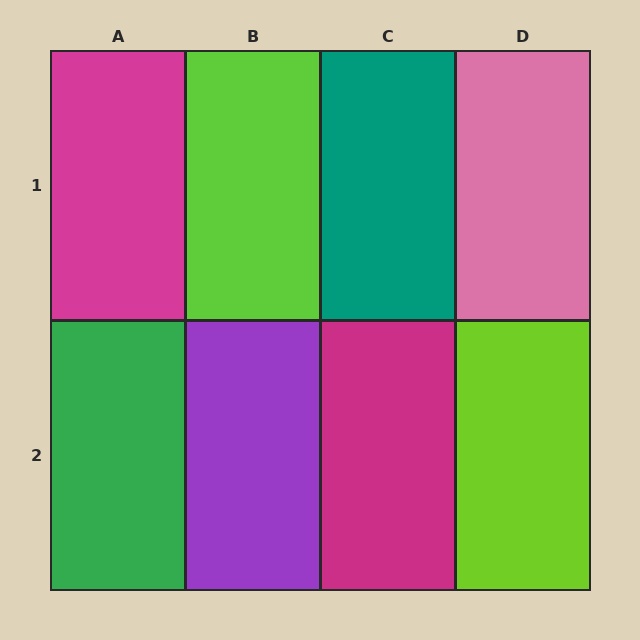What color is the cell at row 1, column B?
Lime.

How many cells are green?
1 cell is green.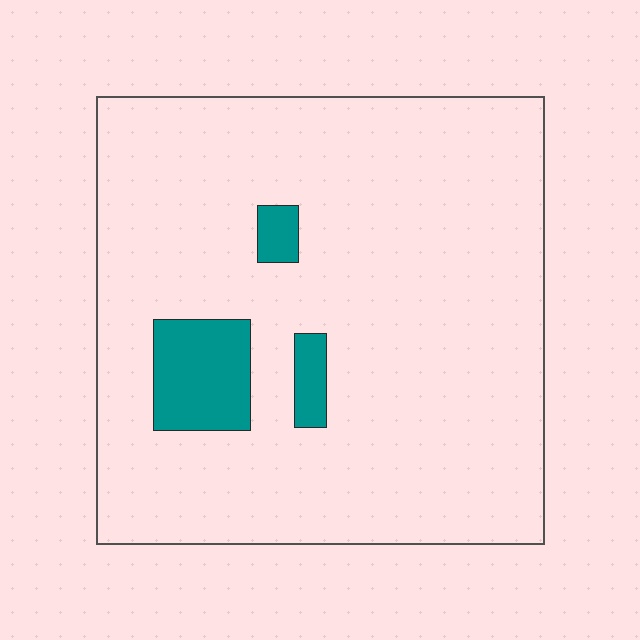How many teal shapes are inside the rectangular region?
3.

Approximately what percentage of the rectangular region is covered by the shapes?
Approximately 10%.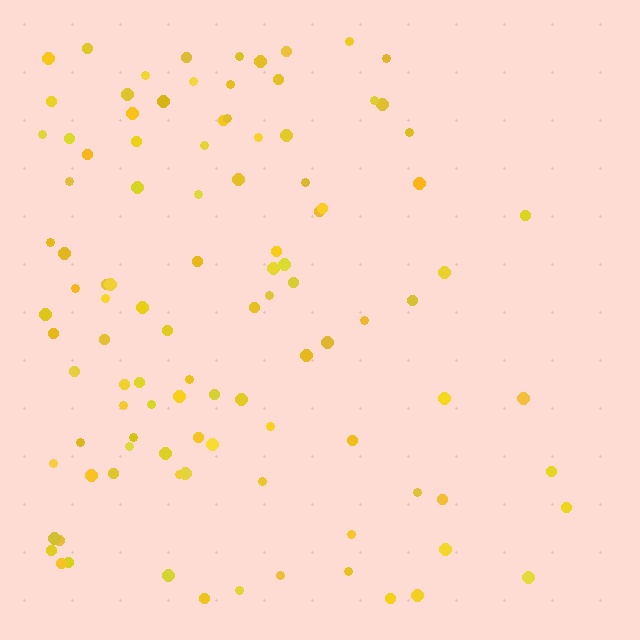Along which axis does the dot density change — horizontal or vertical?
Horizontal.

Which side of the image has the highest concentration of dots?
The left.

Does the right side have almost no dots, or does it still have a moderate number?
Still a moderate number, just noticeably fewer than the left.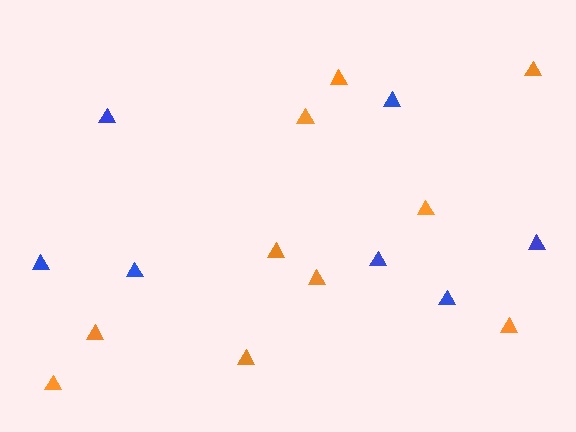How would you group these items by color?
There are 2 groups: one group of blue triangles (7) and one group of orange triangles (10).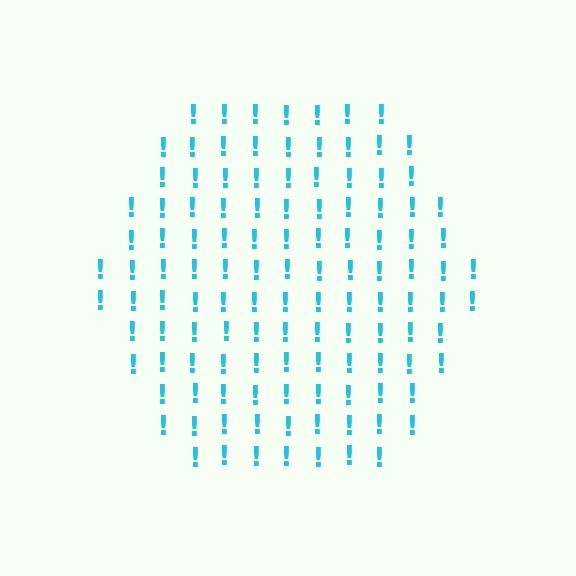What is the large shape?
The large shape is a hexagon.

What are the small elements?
The small elements are exclamation marks.